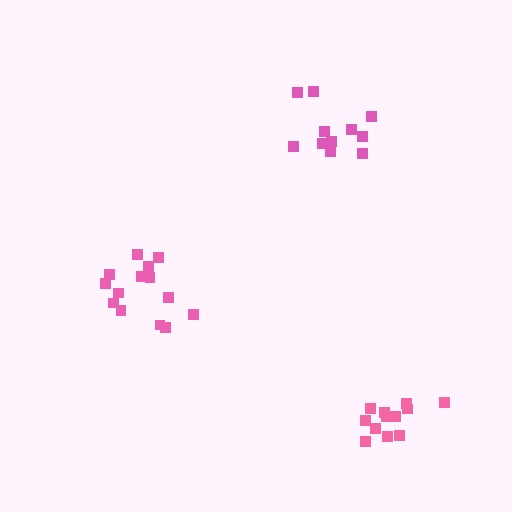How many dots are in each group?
Group 1: 12 dots, Group 2: 14 dots, Group 3: 11 dots (37 total).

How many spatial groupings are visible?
There are 3 spatial groupings.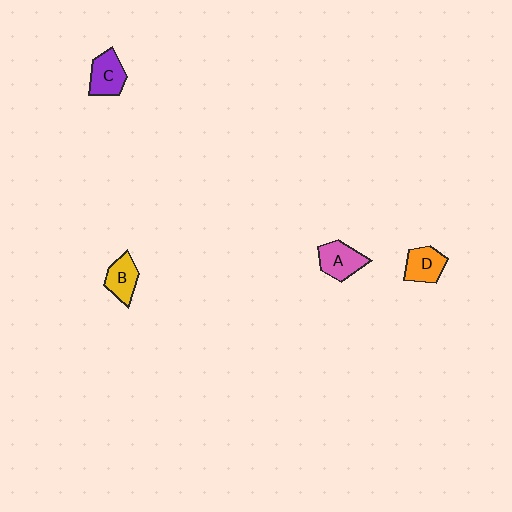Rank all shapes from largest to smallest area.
From largest to smallest: A (pink), C (purple), D (orange), B (yellow).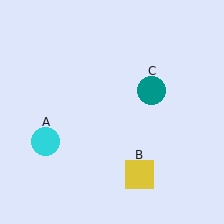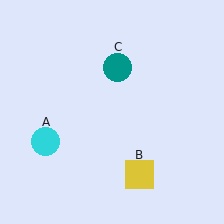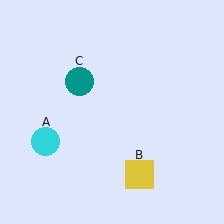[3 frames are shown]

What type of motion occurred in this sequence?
The teal circle (object C) rotated counterclockwise around the center of the scene.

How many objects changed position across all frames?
1 object changed position: teal circle (object C).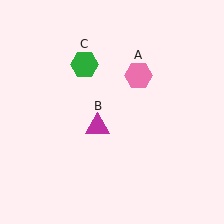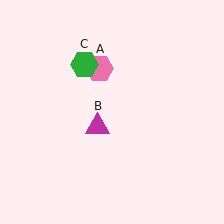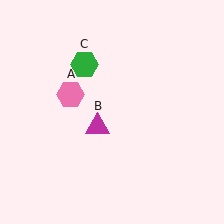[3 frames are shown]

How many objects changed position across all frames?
1 object changed position: pink hexagon (object A).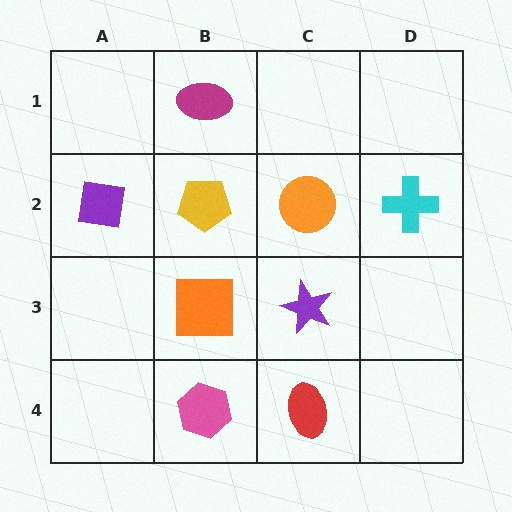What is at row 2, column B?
A yellow pentagon.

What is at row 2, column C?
An orange circle.